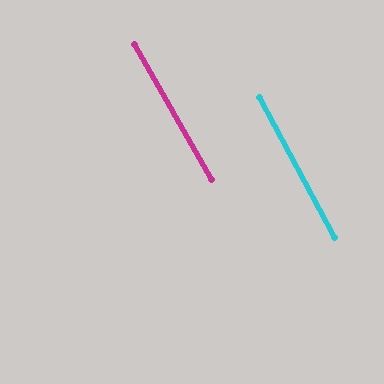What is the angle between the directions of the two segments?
Approximately 2 degrees.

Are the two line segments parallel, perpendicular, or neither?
Parallel — their directions differ by only 1.9°.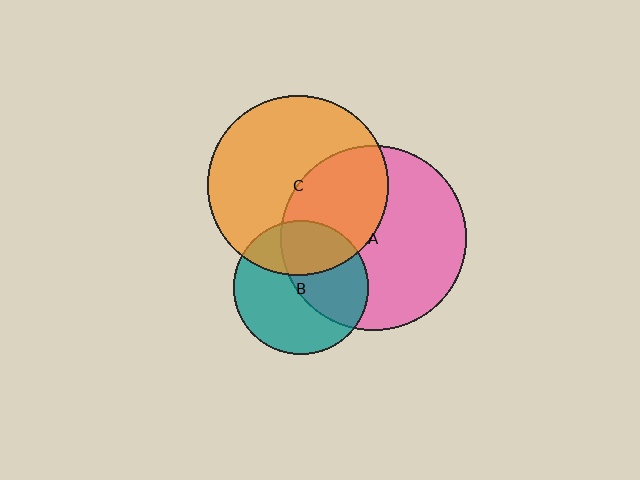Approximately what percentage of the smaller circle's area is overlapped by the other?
Approximately 30%.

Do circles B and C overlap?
Yes.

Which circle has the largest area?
Circle A (pink).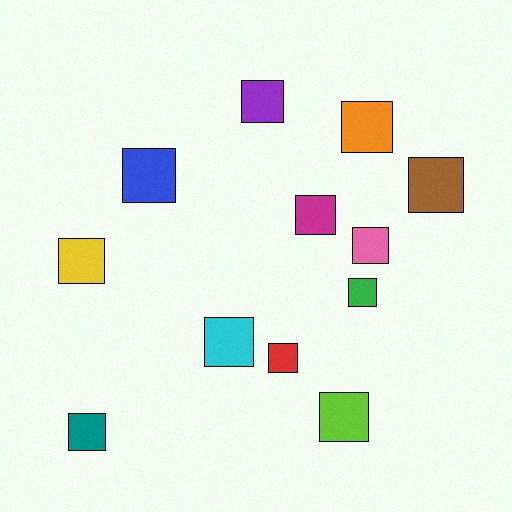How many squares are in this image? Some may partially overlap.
There are 12 squares.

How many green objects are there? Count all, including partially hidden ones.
There is 1 green object.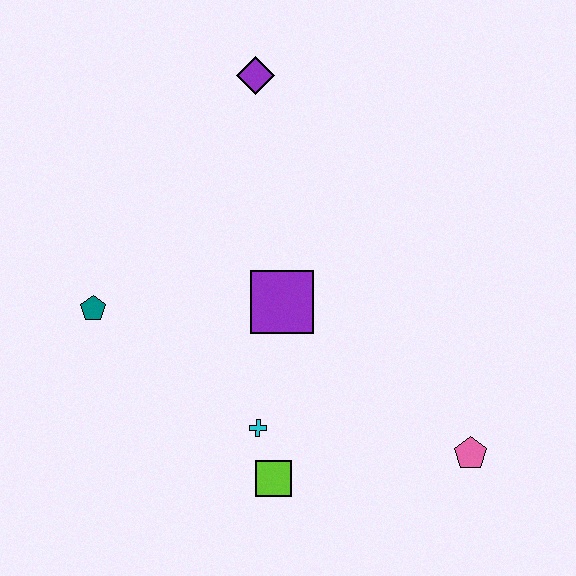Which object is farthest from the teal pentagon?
The pink pentagon is farthest from the teal pentagon.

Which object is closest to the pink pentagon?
The lime square is closest to the pink pentagon.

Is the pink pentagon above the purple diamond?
No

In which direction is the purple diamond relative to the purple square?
The purple diamond is above the purple square.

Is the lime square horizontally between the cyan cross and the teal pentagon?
No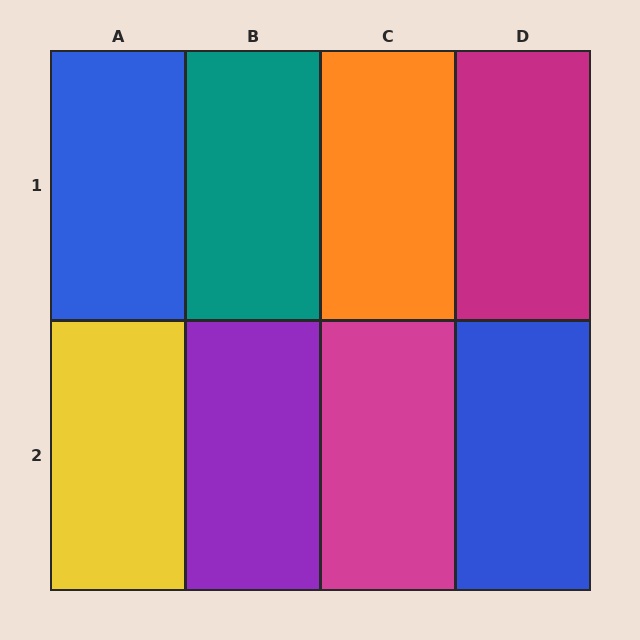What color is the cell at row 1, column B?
Teal.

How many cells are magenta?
2 cells are magenta.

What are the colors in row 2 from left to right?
Yellow, purple, magenta, blue.